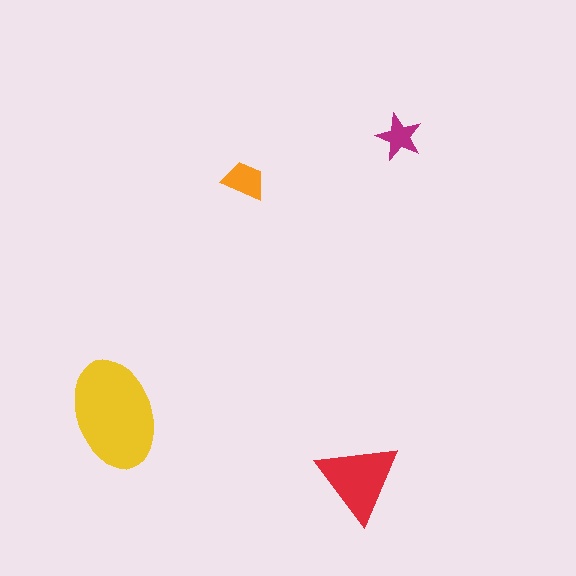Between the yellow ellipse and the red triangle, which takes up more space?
The yellow ellipse.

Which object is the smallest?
The magenta star.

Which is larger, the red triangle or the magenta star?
The red triangle.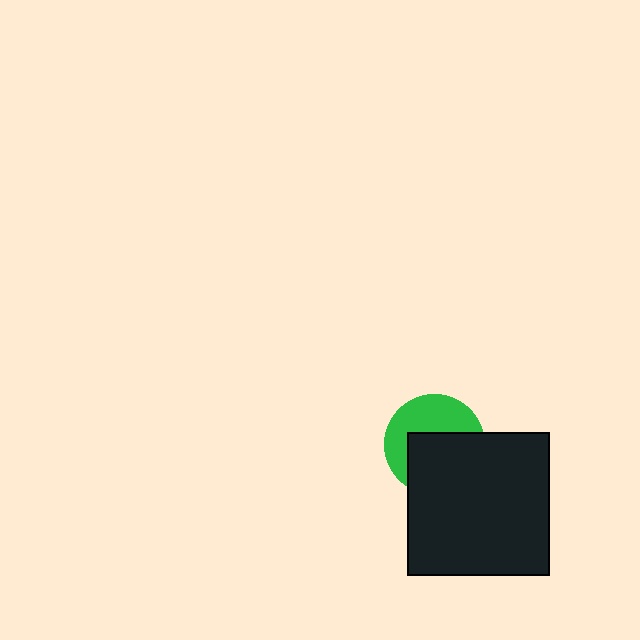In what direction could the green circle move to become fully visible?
The green circle could move toward the upper-left. That would shift it out from behind the black square entirely.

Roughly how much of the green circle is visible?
About half of it is visible (roughly 46%).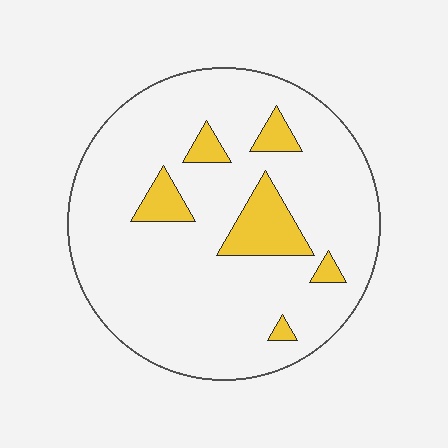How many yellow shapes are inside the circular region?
6.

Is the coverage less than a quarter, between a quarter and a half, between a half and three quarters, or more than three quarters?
Less than a quarter.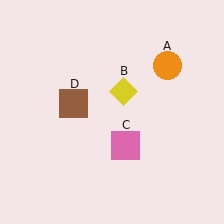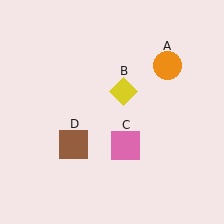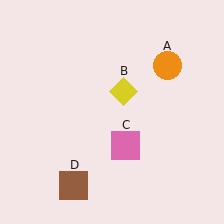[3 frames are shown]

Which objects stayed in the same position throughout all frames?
Orange circle (object A) and yellow diamond (object B) and pink square (object C) remained stationary.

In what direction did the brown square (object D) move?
The brown square (object D) moved down.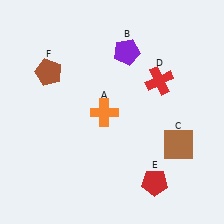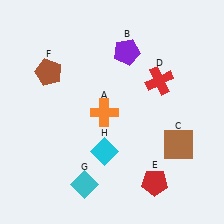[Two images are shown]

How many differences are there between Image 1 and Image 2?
There are 2 differences between the two images.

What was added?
A cyan diamond (G), a cyan diamond (H) were added in Image 2.